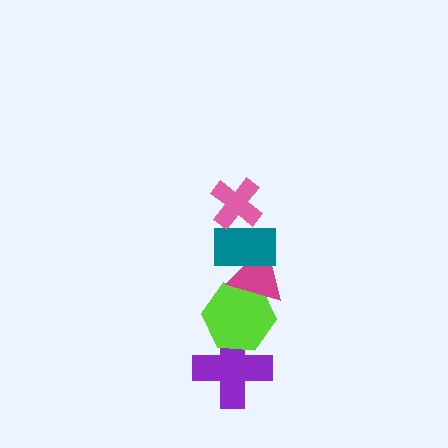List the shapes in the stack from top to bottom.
From top to bottom: the pink cross, the teal rectangle, the magenta triangle, the lime hexagon, the purple cross.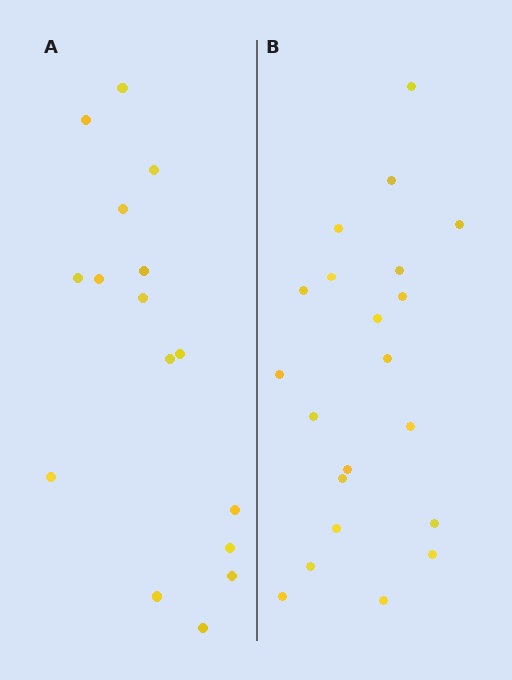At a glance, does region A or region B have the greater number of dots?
Region B (the right region) has more dots.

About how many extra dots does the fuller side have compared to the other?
Region B has about 5 more dots than region A.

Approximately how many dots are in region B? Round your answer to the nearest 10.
About 20 dots. (The exact count is 21, which rounds to 20.)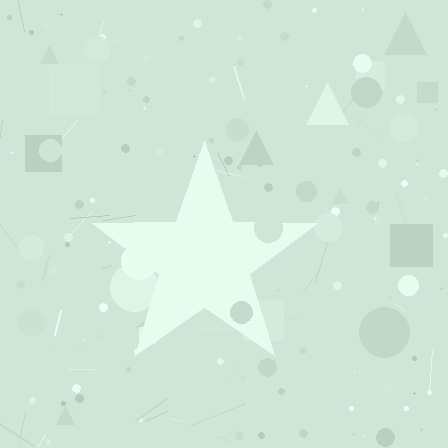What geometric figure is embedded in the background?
A star is embedded in the background.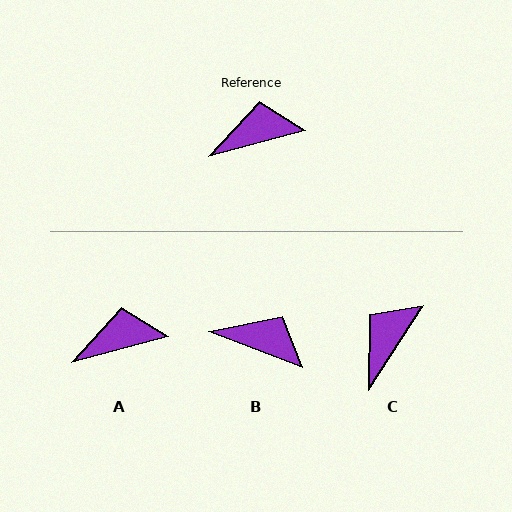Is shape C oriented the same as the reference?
No, it is off by about 42 degrees.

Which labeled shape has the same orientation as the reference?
A.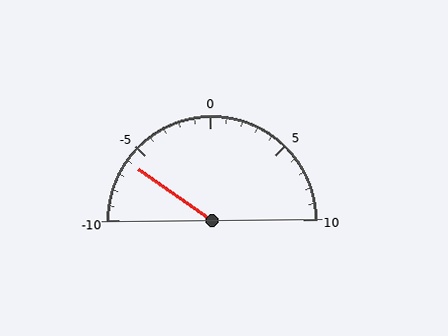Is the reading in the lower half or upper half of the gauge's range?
The reading is in the lower half of the range (-10 to 10).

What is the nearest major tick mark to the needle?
The nearest major tick mark is -5.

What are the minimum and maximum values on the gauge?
The gauge ranges from -10 to 10.